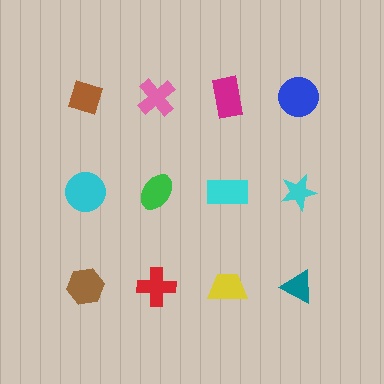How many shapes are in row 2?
4 shapes.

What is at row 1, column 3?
A magenta rectangle.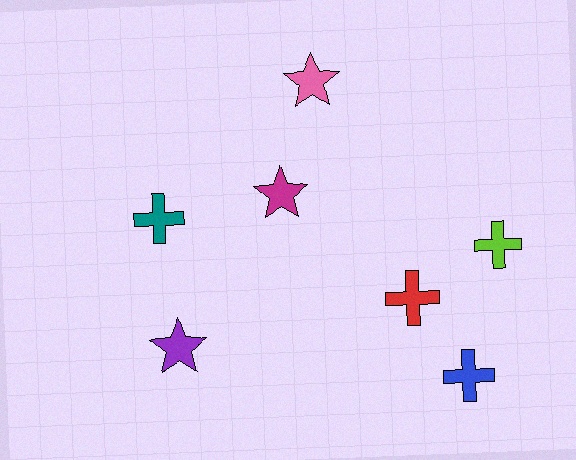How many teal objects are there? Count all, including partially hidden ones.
There is 1 teal object.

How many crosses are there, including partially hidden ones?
There are 4 crosses.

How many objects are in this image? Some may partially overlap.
There are 7 objects.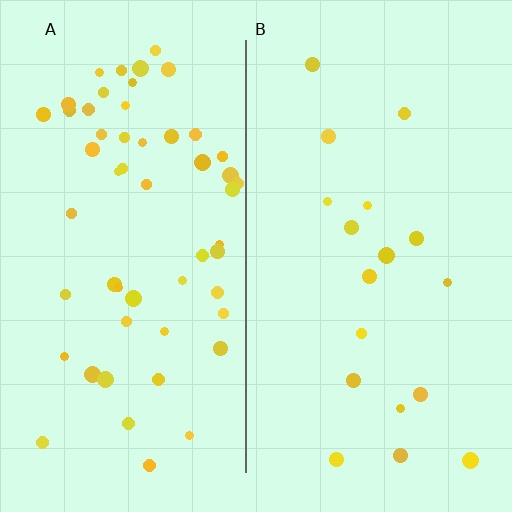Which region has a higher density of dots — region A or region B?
A (the left).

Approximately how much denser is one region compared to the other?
Approximately 3.1× — region A over region B.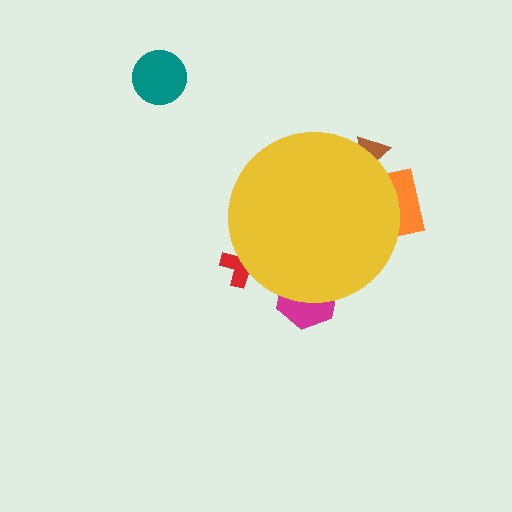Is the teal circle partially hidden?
No, the teal circle is fully visible.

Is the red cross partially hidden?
Yes, the red cross is partially hidden behind the yellow circle.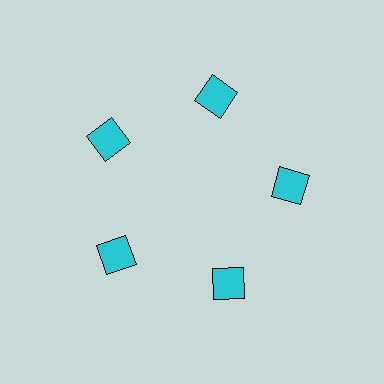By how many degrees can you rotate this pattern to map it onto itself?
The pattern maps onto itself every 72 degrees of rotation.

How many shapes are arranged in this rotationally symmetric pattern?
There are 5 shapes, arranged in 5 groups of 1.